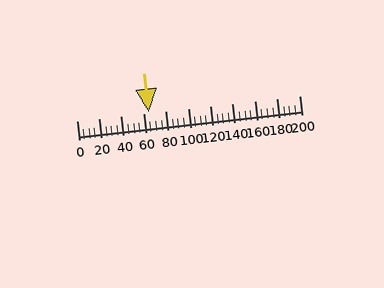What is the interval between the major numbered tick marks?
The major tick marks are spaced 20 units apart.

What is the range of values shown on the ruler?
The ruler shows values from 0 to 200.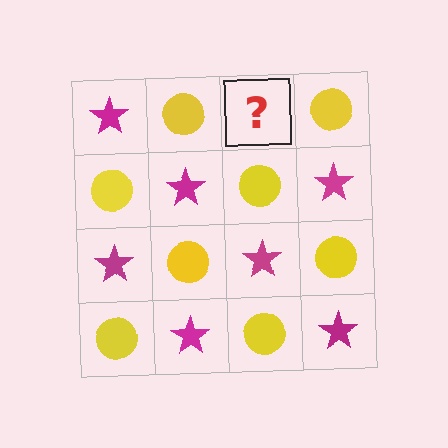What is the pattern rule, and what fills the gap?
The rule is that it alternates magenta star and yellow circle in a checkerboard pattern. The gap should be filled with a magenta star.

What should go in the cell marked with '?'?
The missing cell should contain a magenta star.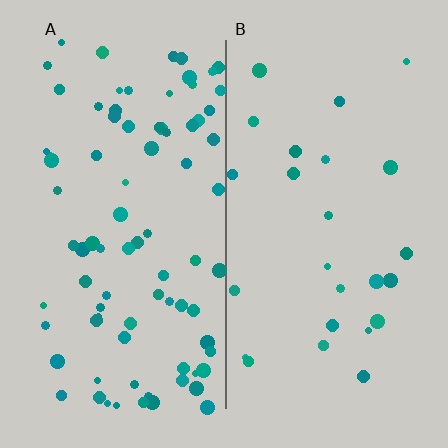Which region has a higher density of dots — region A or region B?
A (the left).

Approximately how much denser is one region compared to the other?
Approximately 3.3× — region A over region B.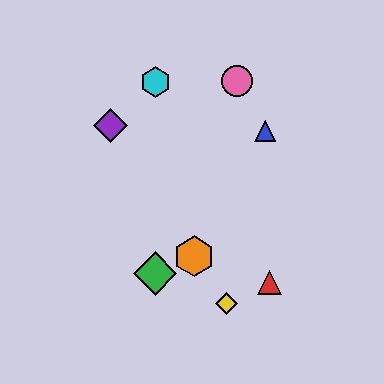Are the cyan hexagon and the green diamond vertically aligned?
Yes, both are at x≈155.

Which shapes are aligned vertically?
The green diamond, the cyan hexagon are aligned vertically.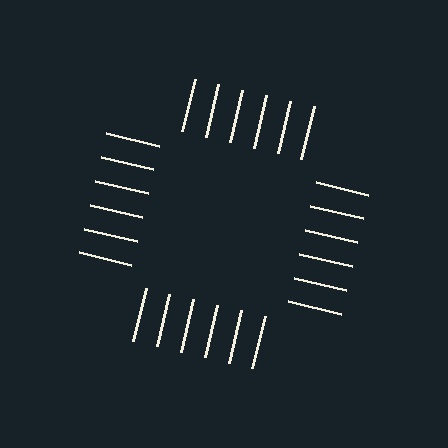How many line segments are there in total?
24 — 6 along each of the 4 edges.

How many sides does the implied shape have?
4 sides — the line-ends trace a square.